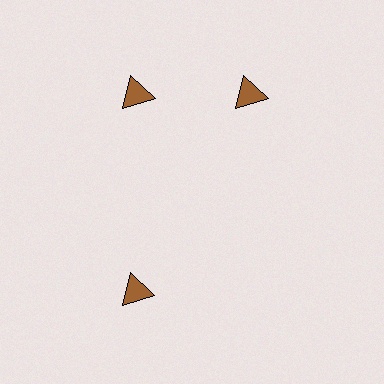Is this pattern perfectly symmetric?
No. The 3 brown triangles are arranged in a ring, but one element near the 3 o'clock position is rotated out of alignment along the ring, breaking the 3-fold rotational symmetry.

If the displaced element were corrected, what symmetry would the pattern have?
It would have 3-fold rotational symmetry — the pattern would map onto itself every 120 degrees.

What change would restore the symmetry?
The symmetry would be restored by rotating it back into even spacing with its neighbors so that all 3 triangles sit at equal angles and equal distance from the center.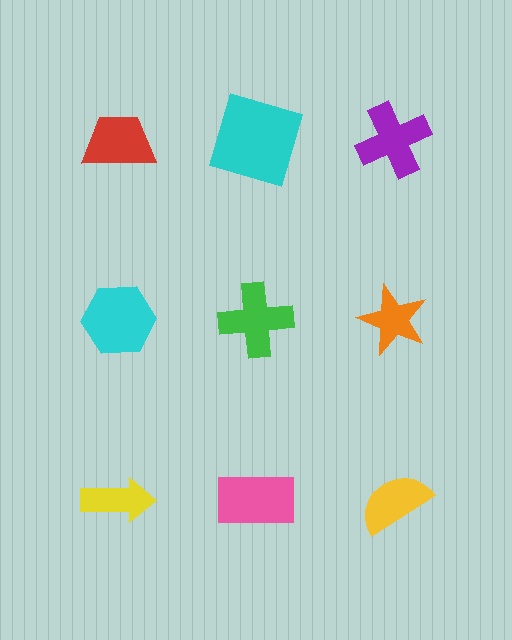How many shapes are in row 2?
3 shapes.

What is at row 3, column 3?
A yellow semicircle.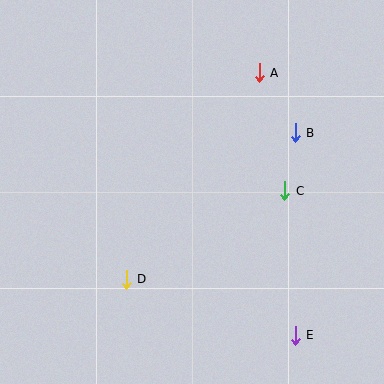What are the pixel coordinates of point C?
Point C is at (285, 191).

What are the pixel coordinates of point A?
Point A is at (259, 73).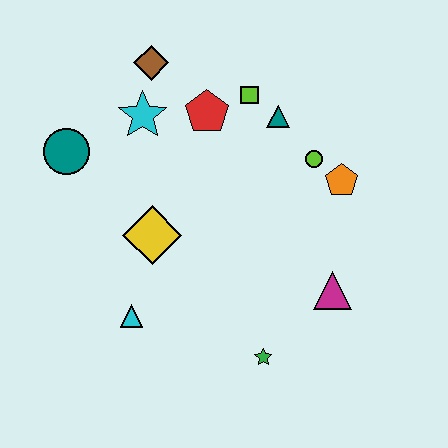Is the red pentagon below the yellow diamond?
No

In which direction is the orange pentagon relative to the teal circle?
The orange pentagon is to the right of the teal circle.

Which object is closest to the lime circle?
The orange pentagon is closest to the lime circle.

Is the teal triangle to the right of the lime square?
Yes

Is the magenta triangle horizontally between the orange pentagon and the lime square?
Yes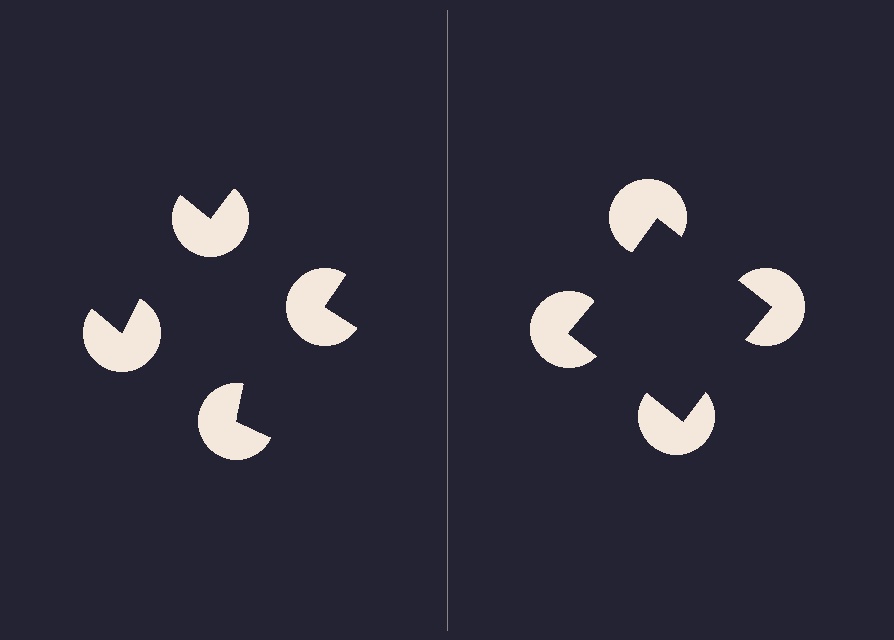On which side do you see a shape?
An illusory square appears on the right side. On the left side the wedge cuts are rotated, so no coherent shape forms.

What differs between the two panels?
The pac-man discs are positioned identically on both sides; only the wedge orientations differ. On the right they align to a square; on the left they are misaligned.